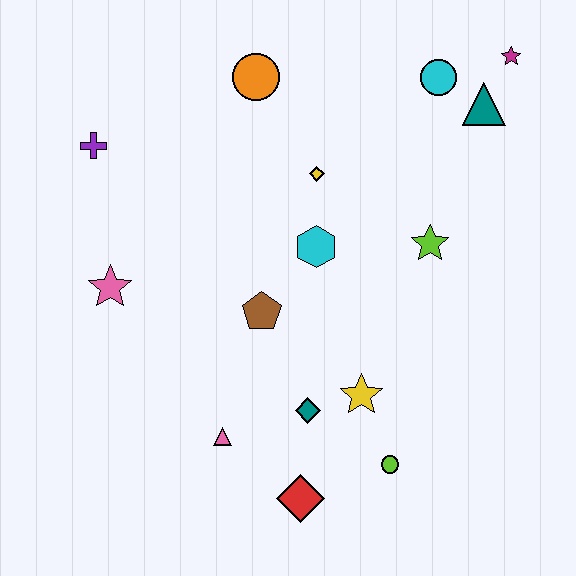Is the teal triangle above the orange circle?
No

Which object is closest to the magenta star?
The teal triangle is closest to the magenta star.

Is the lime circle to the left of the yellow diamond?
No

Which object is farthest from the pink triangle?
The magenta star is farthest from the pink triangle.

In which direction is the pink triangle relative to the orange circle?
The pink triangle is below the orange circle.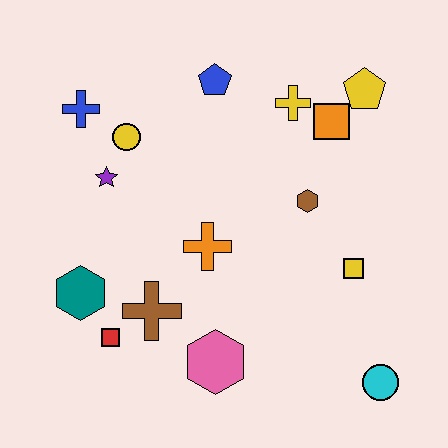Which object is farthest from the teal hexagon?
The yellow pentagon is farthest from the teal hexagon.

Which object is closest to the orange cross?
The brown cross is closest to the orange cross.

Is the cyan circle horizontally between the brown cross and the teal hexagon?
No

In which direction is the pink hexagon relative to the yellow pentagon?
The pink hexagon is below the yellow pentagon.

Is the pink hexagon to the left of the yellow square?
Yes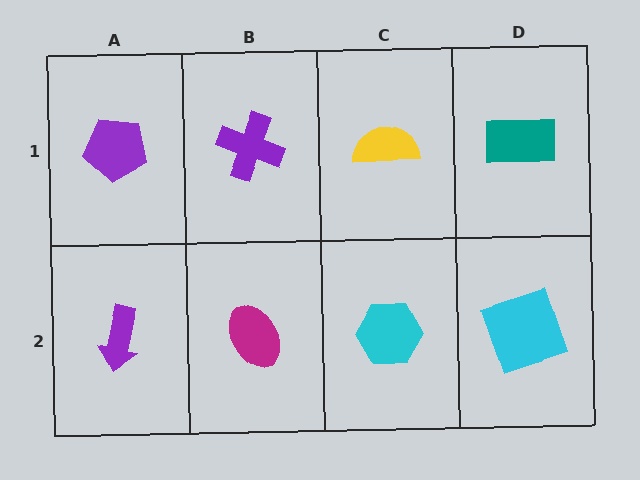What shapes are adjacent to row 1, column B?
A magenta ellipse (row 2, column B), a purple pentagon (row 1, column A), a yellow semicircle (row 1, column C).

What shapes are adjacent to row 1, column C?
A cyan hexagon (row 2, column C), a purple cross (row 1, column B), a teal rectangle (row 1, column D).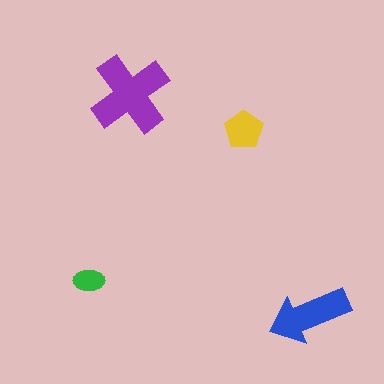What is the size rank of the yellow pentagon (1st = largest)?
3rd.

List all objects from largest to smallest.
The purple cross, the blue arrow, the yellow pentagon, the green ellipse.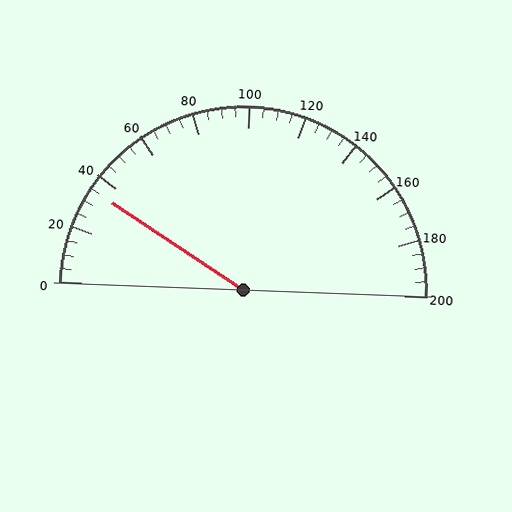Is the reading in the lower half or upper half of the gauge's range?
The reading is in the lower half of the range (0 to 200).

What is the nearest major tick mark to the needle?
The nearest major tick mark is 40.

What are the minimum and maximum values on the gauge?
The gauge ranges from 0 to 200.